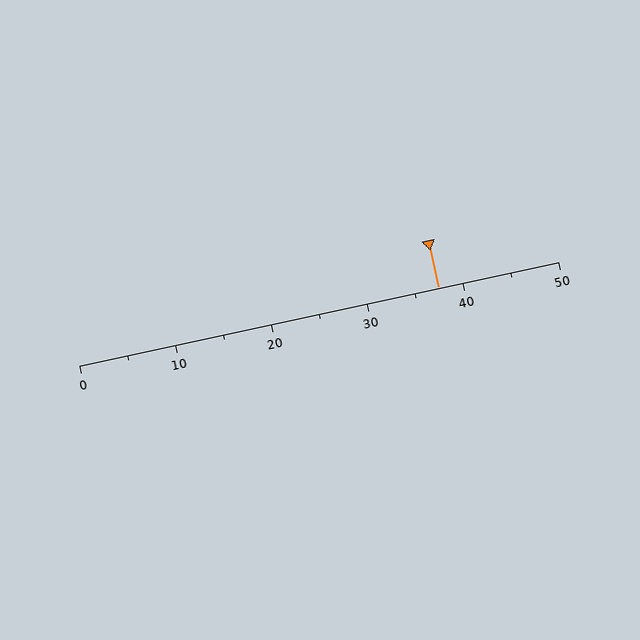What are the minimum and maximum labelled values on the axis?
The axis runs from 0 to 50.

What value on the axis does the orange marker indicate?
The marker indicates approximately 37.5.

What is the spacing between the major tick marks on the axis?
The major ticks are spaced 10 apart.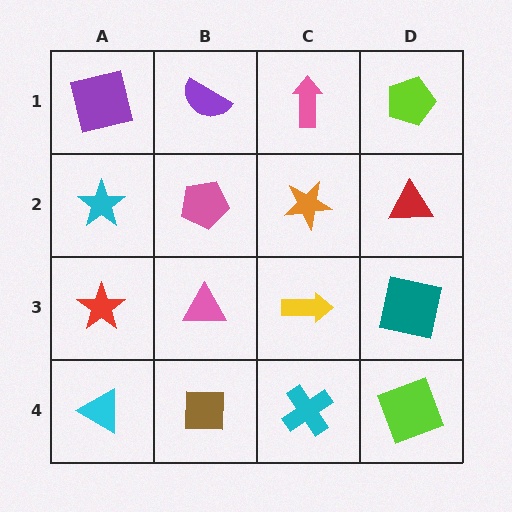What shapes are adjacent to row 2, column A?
A purple square (row 1, column A), a red star (row 3, column A), a pink pentagon (row 2, column B).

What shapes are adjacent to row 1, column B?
A pink pentagon (row 2, column B), a purple square (row 1, column A), a pink arrow (row 1, column C).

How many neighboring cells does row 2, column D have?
3.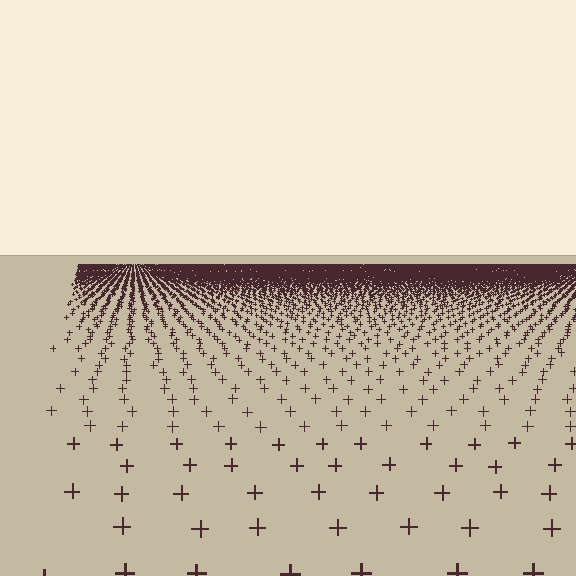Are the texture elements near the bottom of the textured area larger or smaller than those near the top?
Larger. Near the bottom, elements are closer to the viewer and appear at a bigger on-screen size.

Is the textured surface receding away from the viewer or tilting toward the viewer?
The surface is receding away from the viewer. Texture elements get smaller and denser toward the top.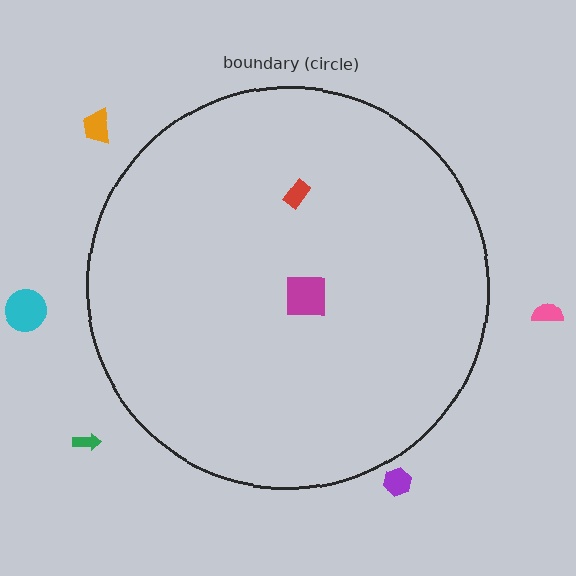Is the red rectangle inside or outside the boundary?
Inside.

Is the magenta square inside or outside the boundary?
Inside.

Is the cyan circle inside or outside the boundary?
Outside.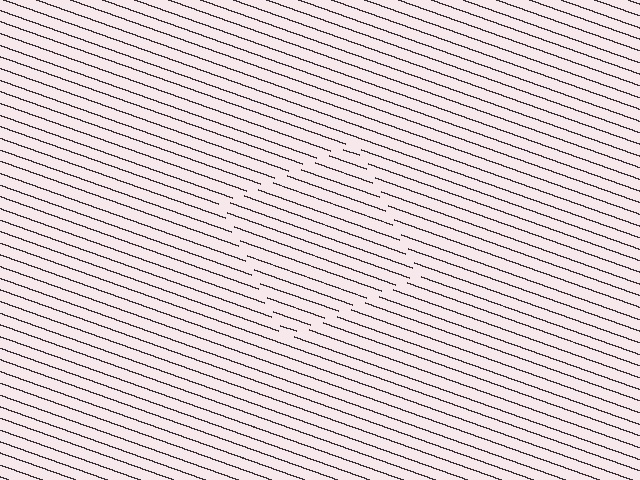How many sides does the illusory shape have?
4 sides — the line-ends trace a square.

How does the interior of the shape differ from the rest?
The interior of the shape contains the same grating, shifted by half a period — the contour is defined by the phase discontinuity where line-ends from the inner and outer gratings abut.